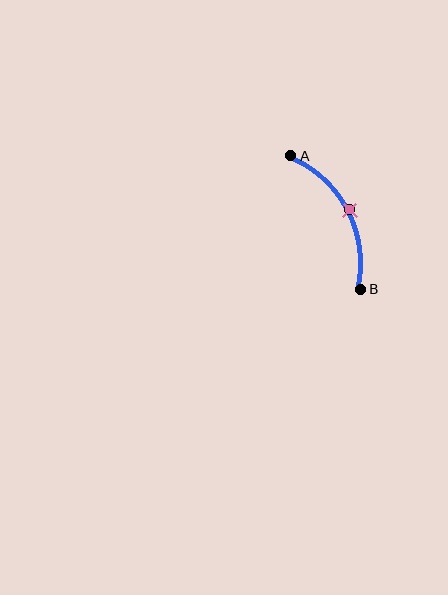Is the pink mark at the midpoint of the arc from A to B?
Yes. The pink mark lies on the arc at equal arc-length from both A and B — it is the arc midpoint.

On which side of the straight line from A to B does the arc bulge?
The arc bulges to the right of the straight line connecting A and B.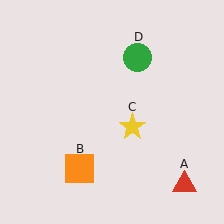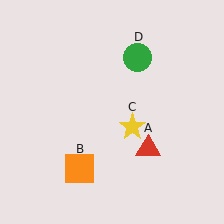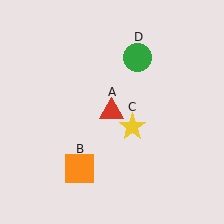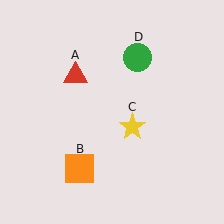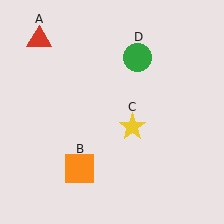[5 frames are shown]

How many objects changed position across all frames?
1 object changed position: red triangle (object A).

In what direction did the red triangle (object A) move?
The red triangle (object A) moved up and to the left.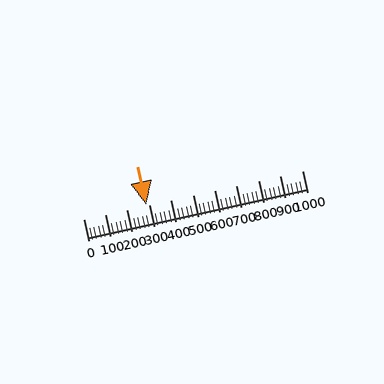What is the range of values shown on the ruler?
The ruler shows values from 0 to 1000.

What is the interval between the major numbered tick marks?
The major tick marks are spaced 100 units apart.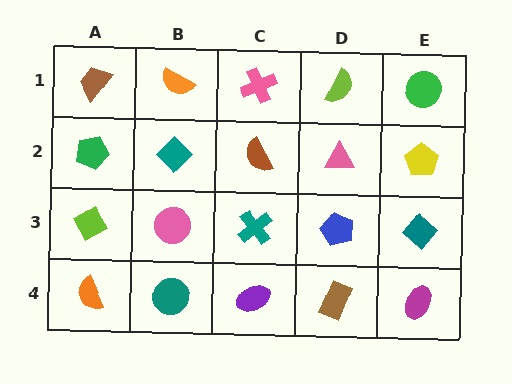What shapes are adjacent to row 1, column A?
A green pentagon (row 2, column A), an orange semicircle (row 1, column B).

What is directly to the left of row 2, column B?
A green pentagon.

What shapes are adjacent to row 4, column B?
A pink circle (row 3, column B), an orange semicircle (row 4, column A), a purple ellipse (row 4, column C).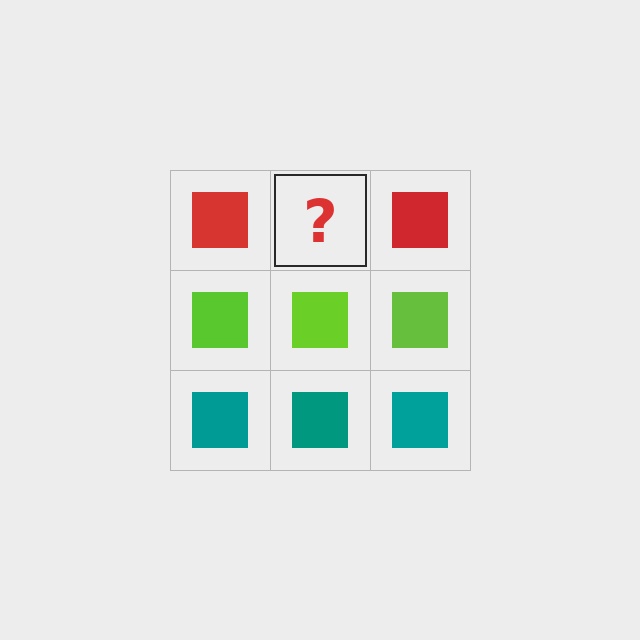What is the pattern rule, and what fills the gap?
The rule is that each row has a consistent color. The gap should be filled with a red square.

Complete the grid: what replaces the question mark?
The question mark should be replaced with a red square.